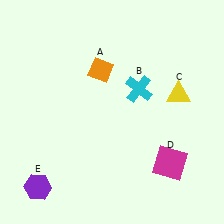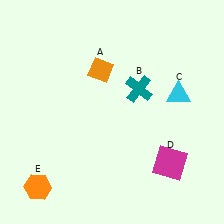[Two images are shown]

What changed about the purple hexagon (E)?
In Image 1, E is purple. In Image 2, it changed to orange.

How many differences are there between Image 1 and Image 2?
There are 3 differences between the two images.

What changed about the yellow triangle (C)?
In Image 1, C is yellow. In Image 2, it changed to cyan.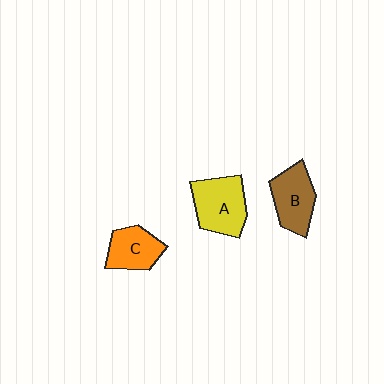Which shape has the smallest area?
Shape C (orange).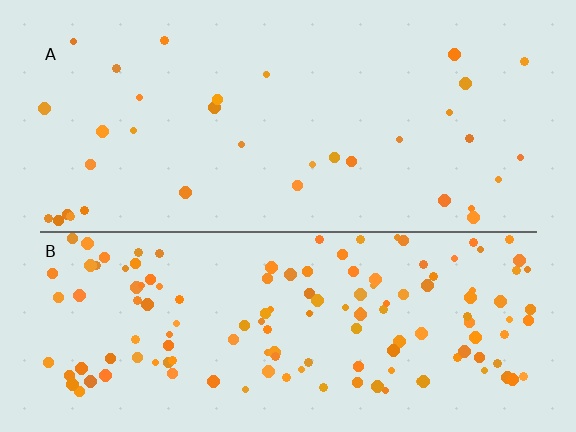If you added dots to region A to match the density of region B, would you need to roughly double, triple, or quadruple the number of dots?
Approximately quadruple.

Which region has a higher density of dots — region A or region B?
B (the bottom).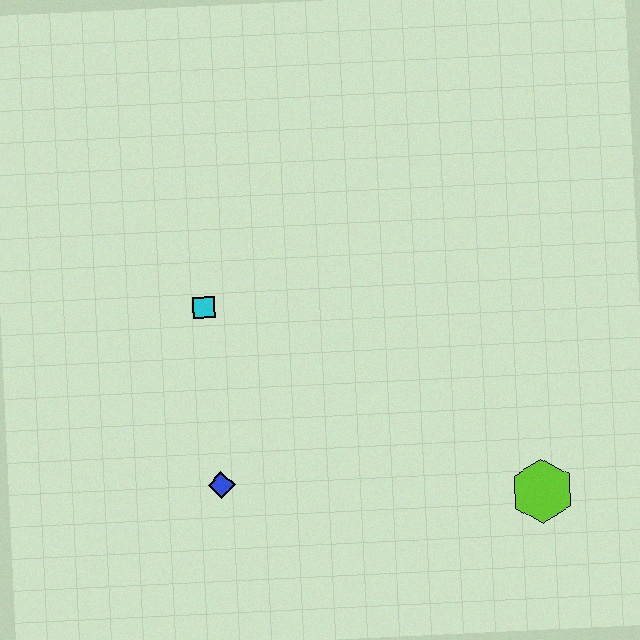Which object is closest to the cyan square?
The blue diamond is closest to the cyan square.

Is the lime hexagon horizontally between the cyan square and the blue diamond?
No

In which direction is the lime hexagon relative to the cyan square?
The lime hexagon is to the right of the cyan square.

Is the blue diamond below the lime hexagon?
No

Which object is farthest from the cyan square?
The lime hexagon is farthest from the cyan square.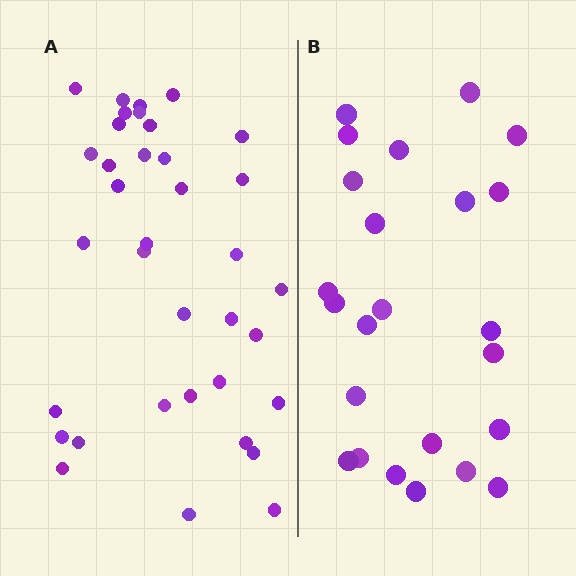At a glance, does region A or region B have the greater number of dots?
Region A (the left region) has more dots.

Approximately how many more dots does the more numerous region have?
Region A has roughly 12 or so more dots than region B.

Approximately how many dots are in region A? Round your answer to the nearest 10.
About 40 dots. (The exact count is 36, which rounds to 40.)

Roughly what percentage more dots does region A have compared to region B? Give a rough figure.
About 50% more.